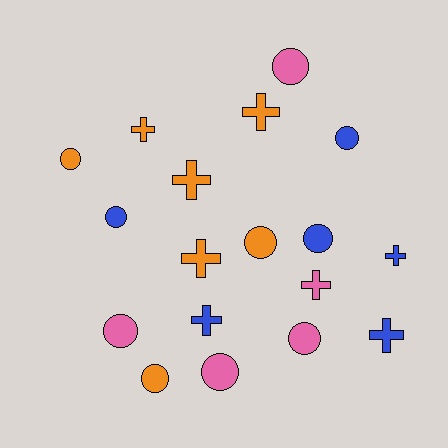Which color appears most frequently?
Orange, with 7 objects.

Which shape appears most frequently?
Circle, with 10 objects.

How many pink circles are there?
There are 4 pink circles.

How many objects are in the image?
There are 18 objects.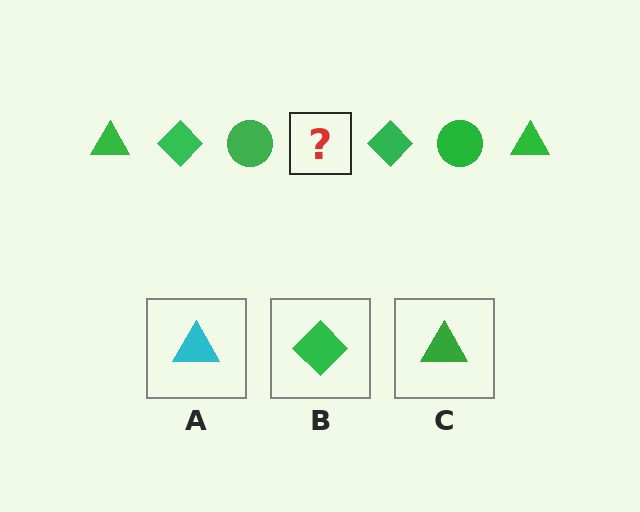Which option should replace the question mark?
Option C.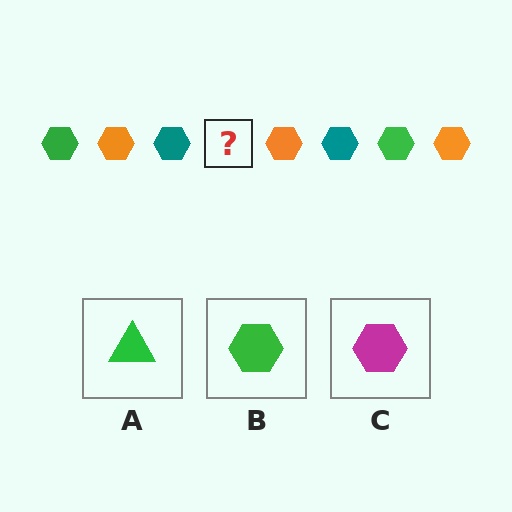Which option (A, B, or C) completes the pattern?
B.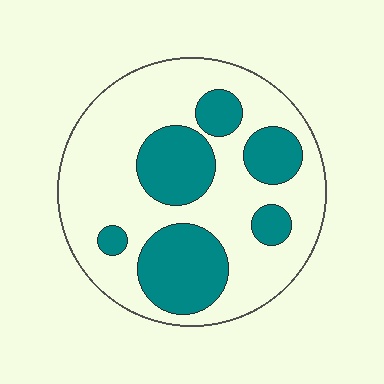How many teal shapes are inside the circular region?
6.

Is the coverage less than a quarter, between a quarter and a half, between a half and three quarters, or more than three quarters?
Between a quarter and a half.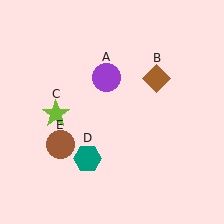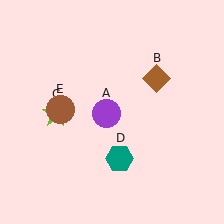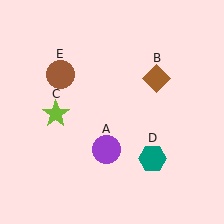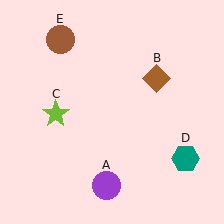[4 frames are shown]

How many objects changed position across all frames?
3 objects changed position: purple circle (object A), teal hexagon (object D), brown circle (object E).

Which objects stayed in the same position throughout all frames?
Brown diamond (object B) and lime star (object C) remained stationary.